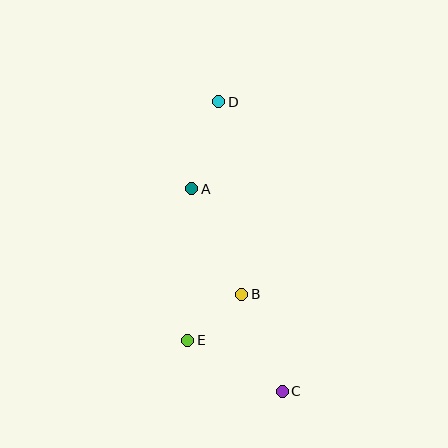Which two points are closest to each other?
Points B and E are closest to each other.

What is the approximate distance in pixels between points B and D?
The distance between B and D is approximately 194 pixels.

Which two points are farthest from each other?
Points C and D are farthest from each other.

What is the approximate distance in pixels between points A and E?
The distance between A and E is approximately 151 pixels.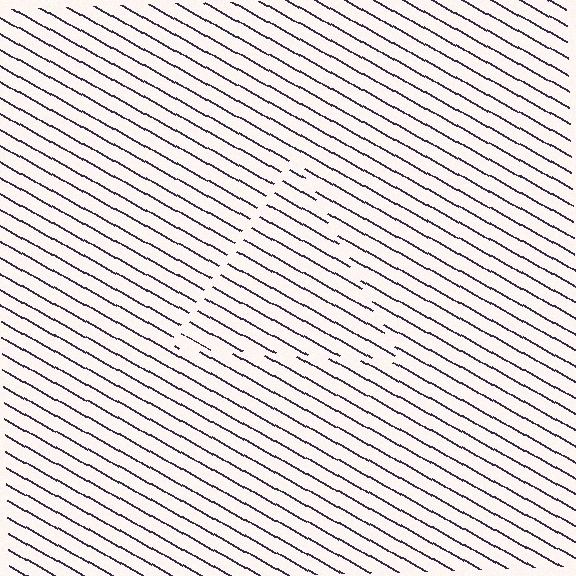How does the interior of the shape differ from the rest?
The interior of the shape contains the same grating, shifted by half a period — the contour is defined by the phase discontinuity where line-ends from the inner and outer gratings abut.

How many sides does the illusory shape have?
3 sides — the line-ends trace a triangle.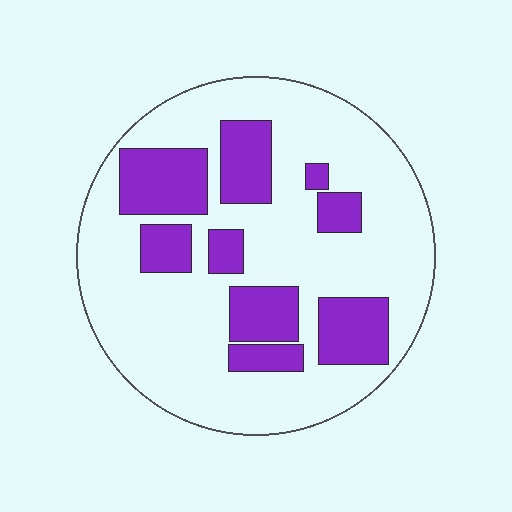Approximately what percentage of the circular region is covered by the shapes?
Approximately 25%.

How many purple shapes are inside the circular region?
9.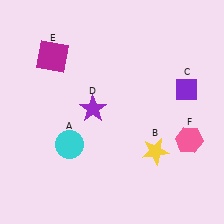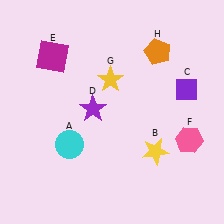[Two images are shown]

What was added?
A yellow star (G), an orange pentagon (H) were added in Image 2.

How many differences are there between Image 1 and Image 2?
There are 2 differences between the two images.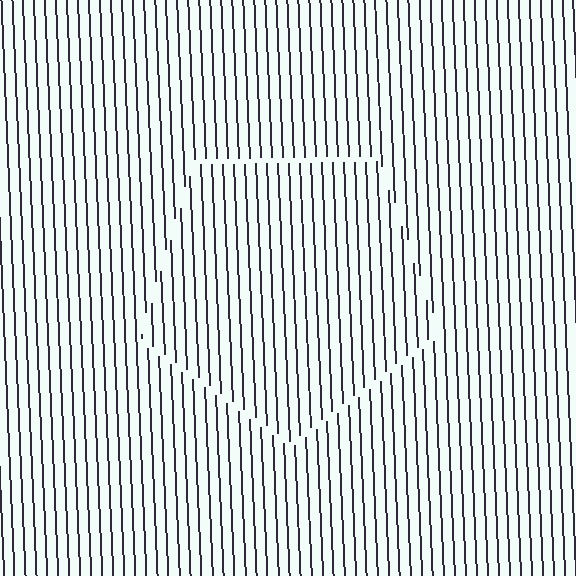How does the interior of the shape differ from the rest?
The interior of the shape contains the same grating, shifted by half a period — the contour is defined by the phase discontinuity where line-ends from the inner and outer gratings abut.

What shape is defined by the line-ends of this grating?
An illusory pentagon. The interior of the shape contains the same grating, shifted by half a period — the contour is defined by the phase discontinuity where line-ends from the inner and outer gratings abut.